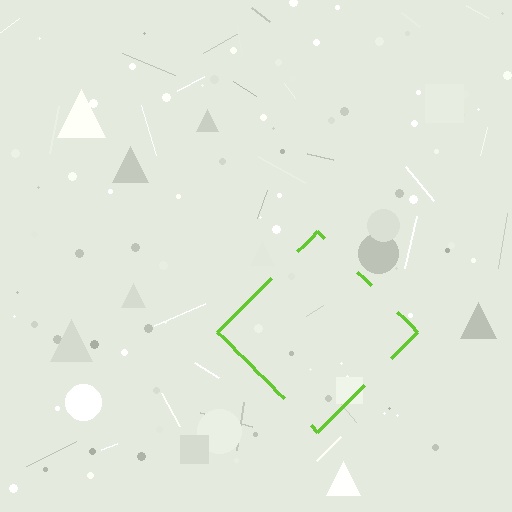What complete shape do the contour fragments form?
The contour fragments form a diamond.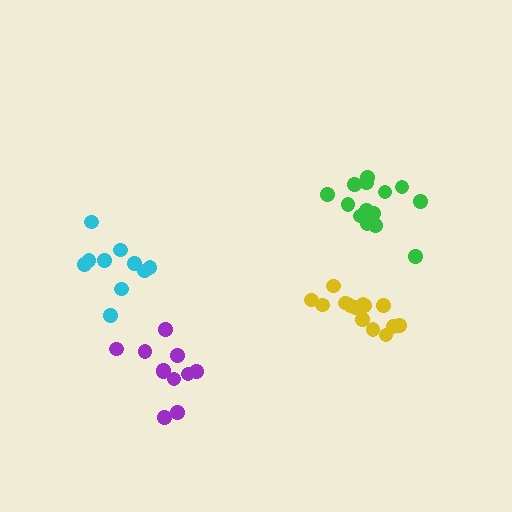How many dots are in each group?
Group 1: 11 dots, Group 2: 15 dots, Group 3: 14 dots, Group 4: 10 dots (50 total).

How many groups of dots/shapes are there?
There are 4 groups.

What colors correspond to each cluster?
The clusters are colored: purple, green, yellow, cyan.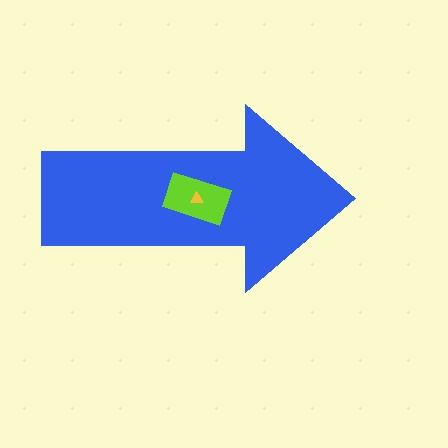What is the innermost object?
The yellow triangle.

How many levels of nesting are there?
3.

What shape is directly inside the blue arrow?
The lime rectangle.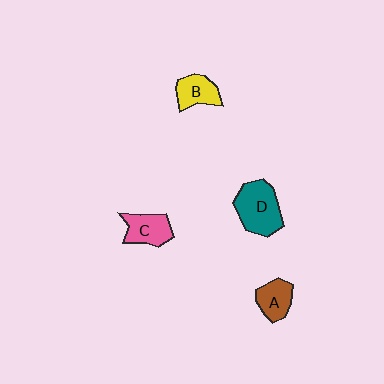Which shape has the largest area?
Shape D (teal).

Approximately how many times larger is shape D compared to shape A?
Approximately 1.7 times.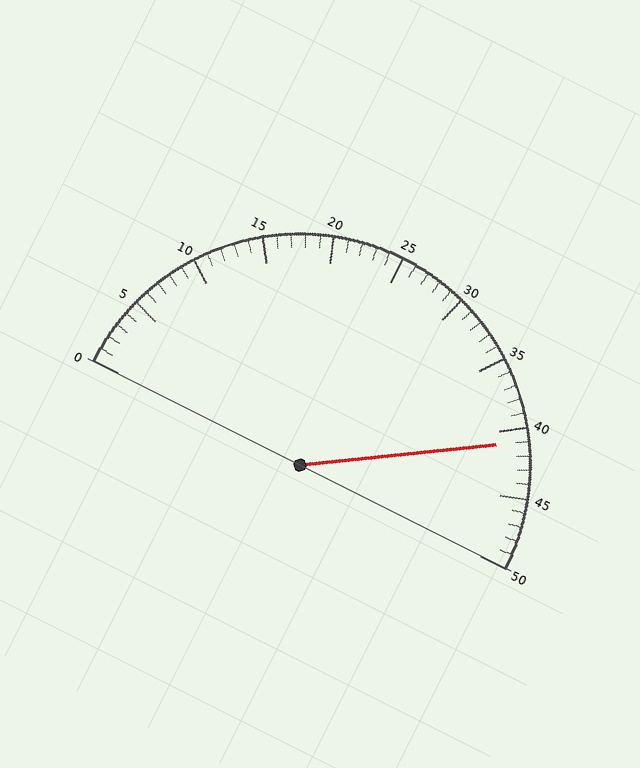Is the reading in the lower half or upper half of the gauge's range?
The reading is in the upper half of the range (0 to 50).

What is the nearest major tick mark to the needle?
The nearest major tick mark is 40.